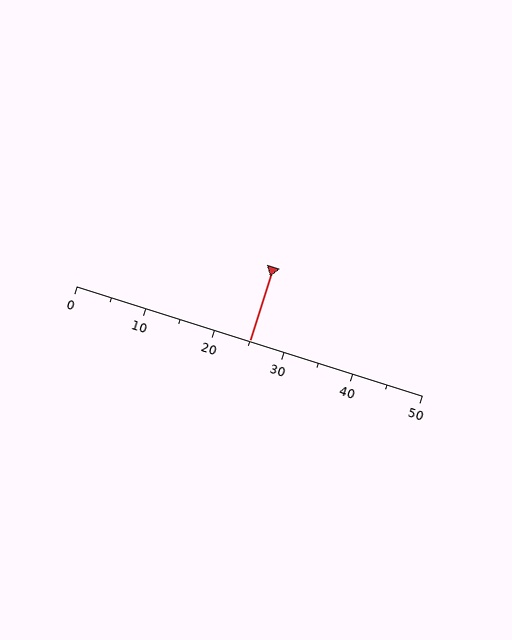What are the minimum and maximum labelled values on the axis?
The axis runs from 0 to 50.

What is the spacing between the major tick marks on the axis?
The major ticks are spaced 10 apart.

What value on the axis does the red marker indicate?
The marker indicates approximately 25.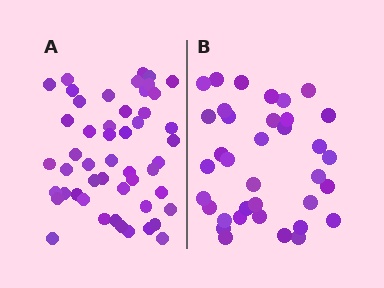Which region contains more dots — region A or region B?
Region A (the left region) has more dots.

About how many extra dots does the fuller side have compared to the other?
Region A has approximately 15 more dots than region B.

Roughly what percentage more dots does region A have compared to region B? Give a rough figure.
About 40% more.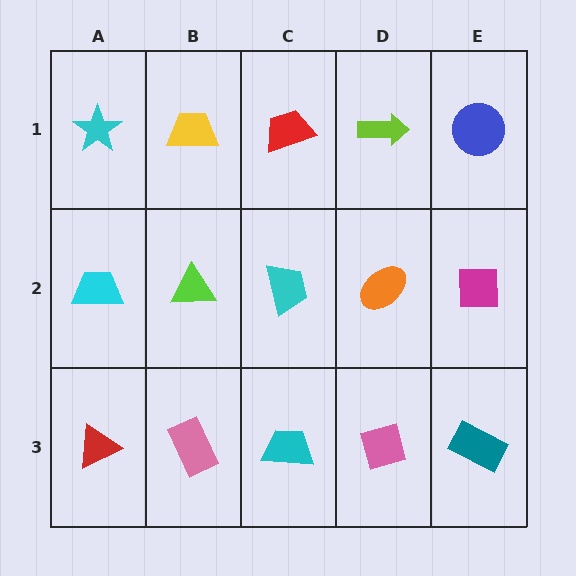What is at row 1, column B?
A yellow trapezoid.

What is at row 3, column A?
A red triangle.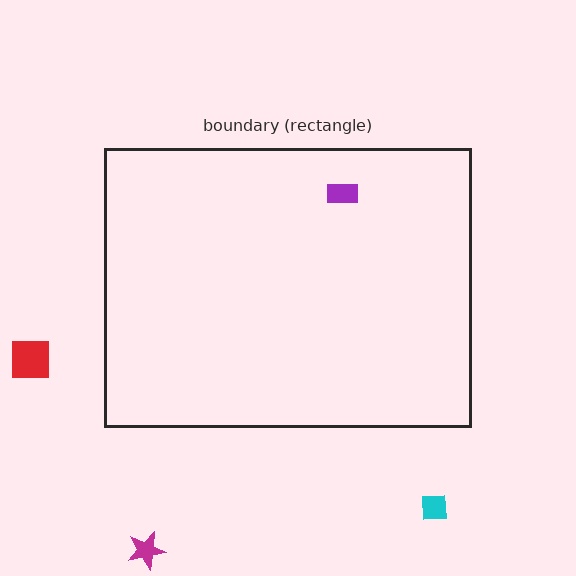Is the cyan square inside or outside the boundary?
Outside.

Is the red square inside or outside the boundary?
Outside.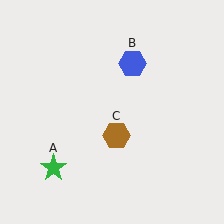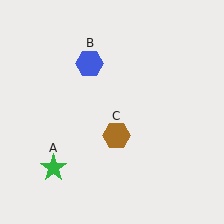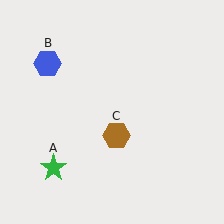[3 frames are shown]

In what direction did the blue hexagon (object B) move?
The blue hexagon (object B) moved left.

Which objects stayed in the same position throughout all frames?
Green star (object A) and brown hexagon (object C) remained stationary.